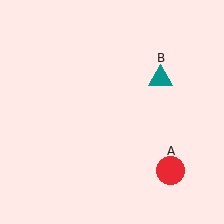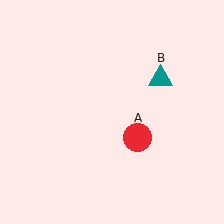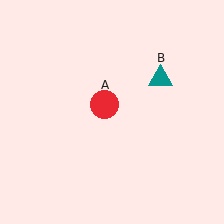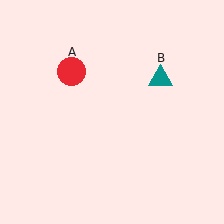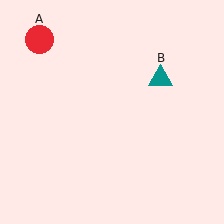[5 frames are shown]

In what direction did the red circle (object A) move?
The red circle (object A) moved up and to the left.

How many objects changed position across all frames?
1 object changed position: red circle (object A).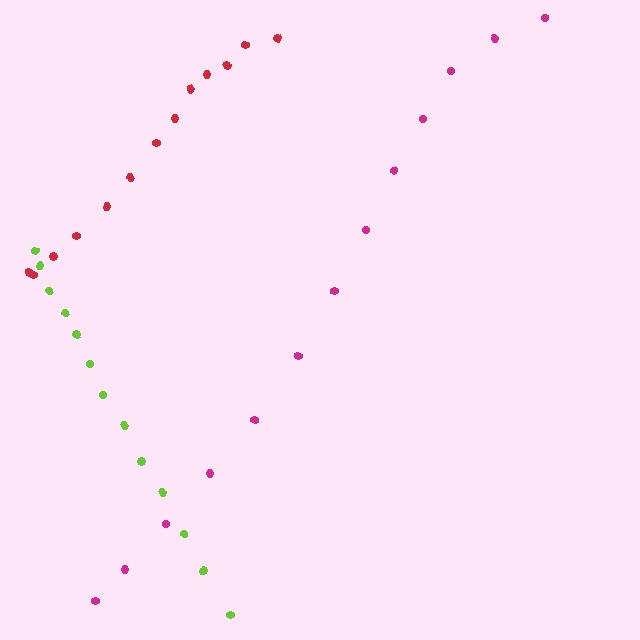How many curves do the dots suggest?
There are 3 distinct paths.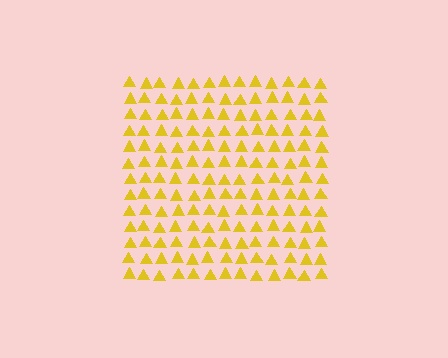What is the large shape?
The large shape is a square.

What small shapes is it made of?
It is made of small triangles.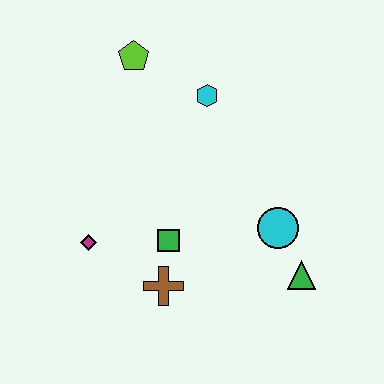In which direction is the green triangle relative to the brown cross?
The green triangle is to the right of the brown cross.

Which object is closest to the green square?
The brown cross is closest to the green square.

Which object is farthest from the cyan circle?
The lime pentagon is farthest from the cyan circle.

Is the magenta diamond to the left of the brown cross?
Yes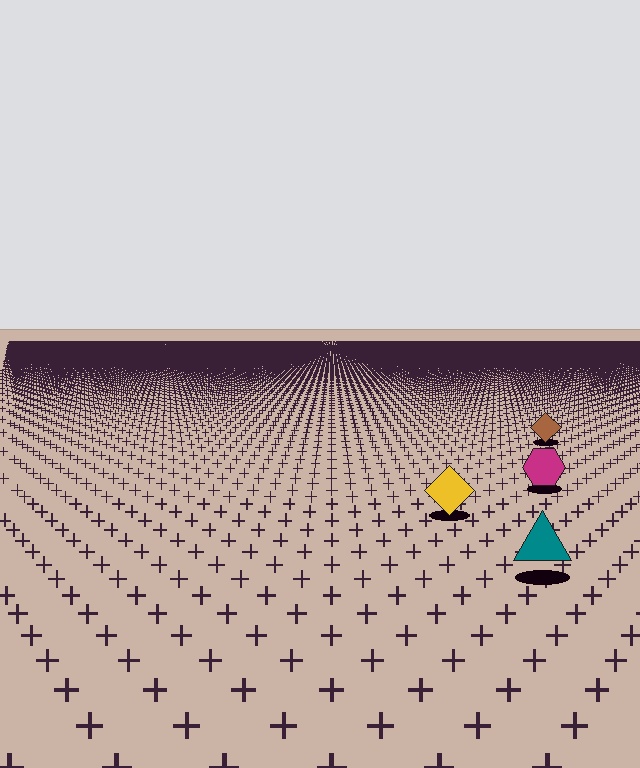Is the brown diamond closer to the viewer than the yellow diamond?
No. The yellow diamond is closer — you can tell from the texture gradient: the ground texture is coarser near it.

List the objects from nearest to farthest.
From nearest to farthest: the teal triangle, the yellow diamond, the magenta hexagon, the brown diamond.